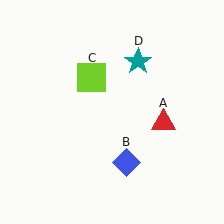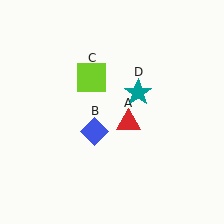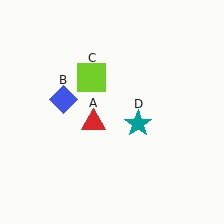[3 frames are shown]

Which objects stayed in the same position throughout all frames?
Lime square (object C) remained stationary.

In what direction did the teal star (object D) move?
The teal star (object D) moved down.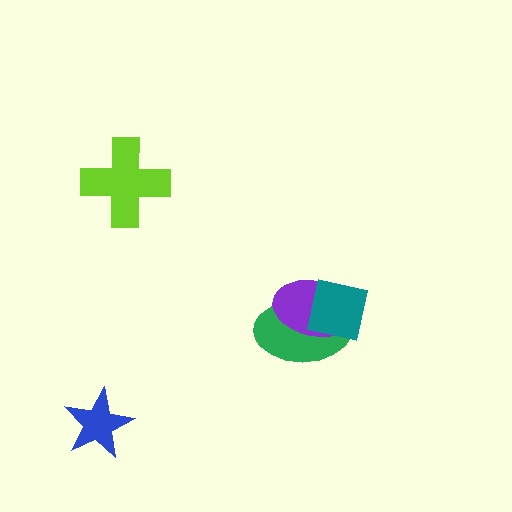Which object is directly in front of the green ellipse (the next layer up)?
The purple ellipse is directly in front of the green ellipse.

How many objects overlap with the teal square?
2 objects overlap with the teal square.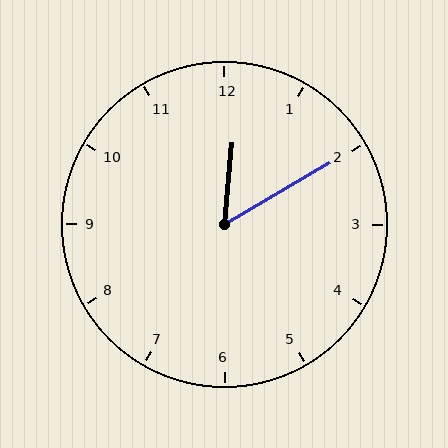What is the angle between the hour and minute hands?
Approximately 55 degrees.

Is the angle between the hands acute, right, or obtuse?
It is acute.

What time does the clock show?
12:10.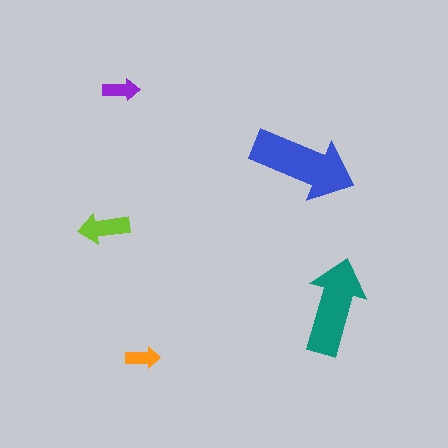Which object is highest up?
The purple arrow is topmost.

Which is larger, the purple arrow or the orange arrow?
The purple one.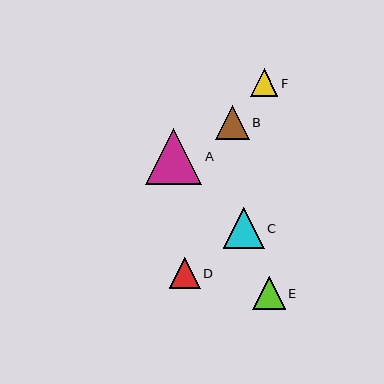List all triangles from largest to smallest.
From largest to smallest: A, C, B, E, D, F.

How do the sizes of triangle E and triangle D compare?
Triangle E and triangle D are approximately the same size.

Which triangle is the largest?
Triangle A is the largest with a size of approximately 56 pixels.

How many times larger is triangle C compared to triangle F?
Triangle C is approximately 1.5 times the size of triangle F.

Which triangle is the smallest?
Triangle F is the smallest with a size of approximately 28 pixels.